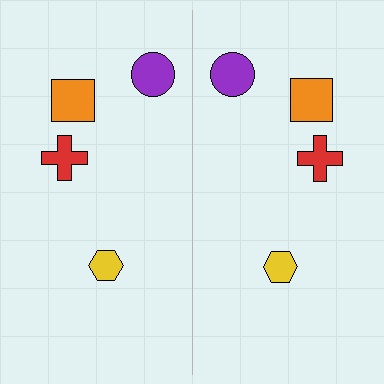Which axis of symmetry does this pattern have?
The pattern has a vertical axis of symmetry running through the center of the image.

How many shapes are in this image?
There are 8 shapes in this image.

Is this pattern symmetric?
Yes, this pattern has bilateral (reflection) symmetry.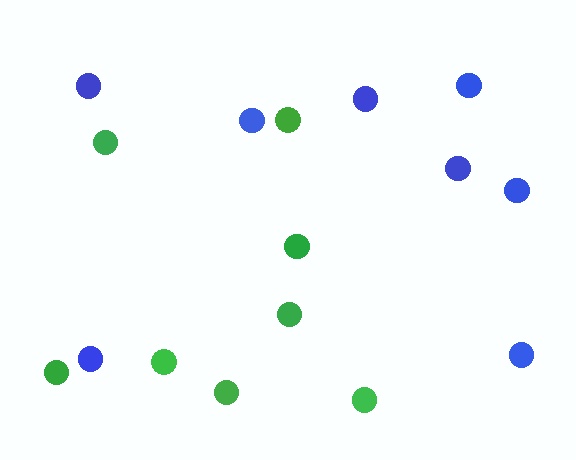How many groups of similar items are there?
There are 2 groups: one group of blue circles (8) and one group of green circles (8).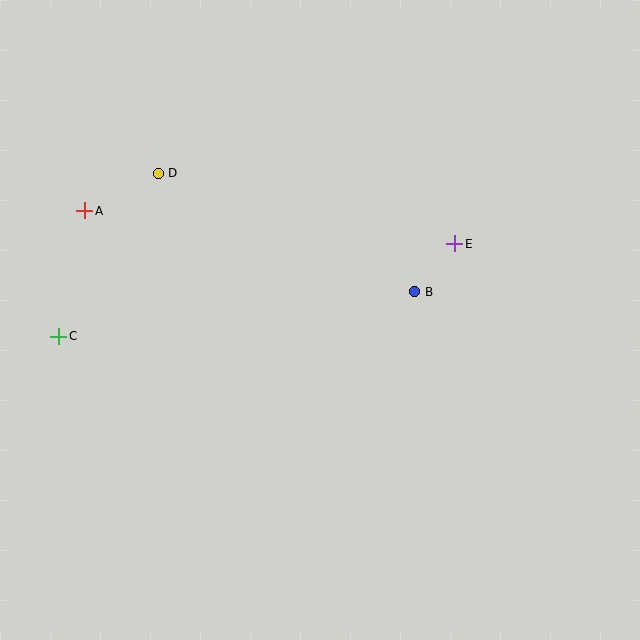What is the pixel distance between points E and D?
The distance between E and D is 305 pixels.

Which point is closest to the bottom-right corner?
Point B is closest to the bottom-right corner.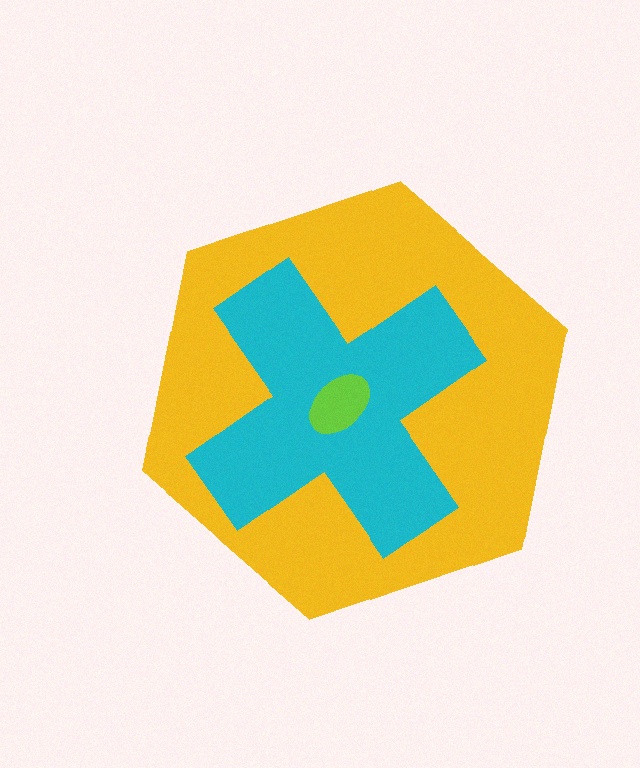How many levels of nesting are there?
3.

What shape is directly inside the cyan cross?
The lime ellipse.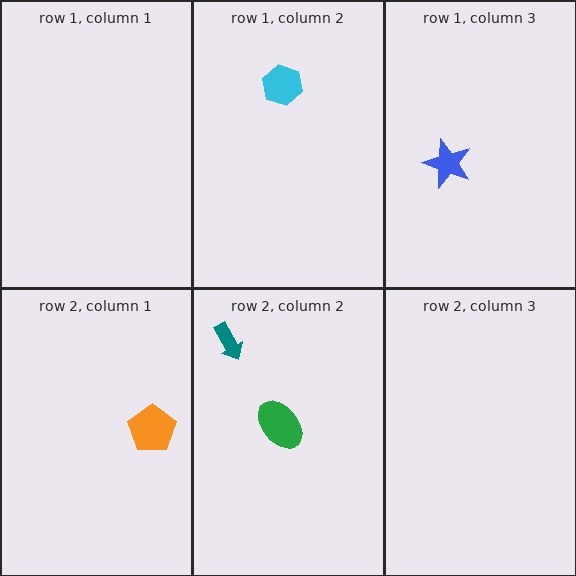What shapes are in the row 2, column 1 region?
The orange pentagon.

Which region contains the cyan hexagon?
The row 1, column 2 region.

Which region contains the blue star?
The row 1, column 3 region.